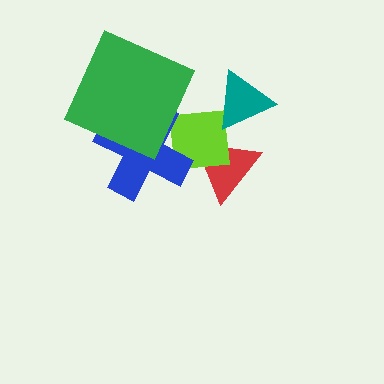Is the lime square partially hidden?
Yes, it is partially covered by another shape.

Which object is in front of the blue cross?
The green square is in front of the blue cross.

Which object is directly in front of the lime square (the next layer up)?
The teal triangle is directly in front of the lime square.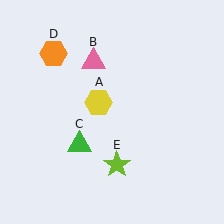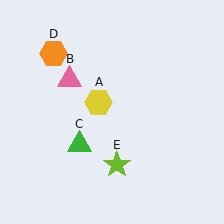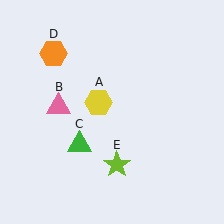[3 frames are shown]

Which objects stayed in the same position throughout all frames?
Yellow hexagon (object A) and green triangle (object C) and orange hexagon (object D) and lime star (object E) remained stationary.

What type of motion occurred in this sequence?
The pink triangle (object B) rotated counterclockwise around the center of the scene.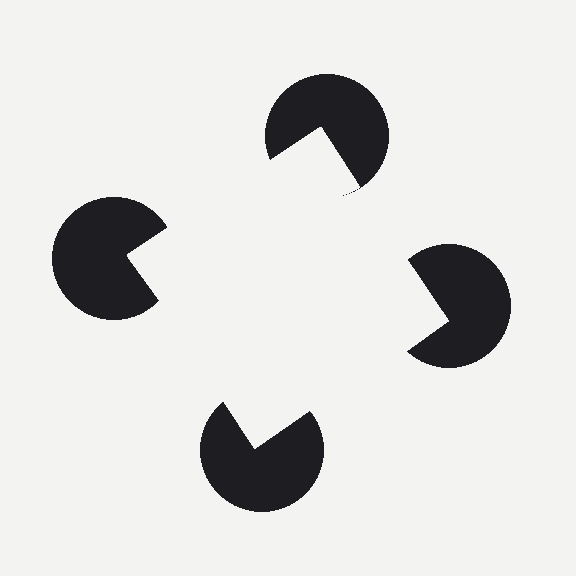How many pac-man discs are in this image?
There are 4 — one at each vertex of the illusory square.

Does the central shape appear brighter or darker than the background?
It typically appears slightly brighter than the background, even though no actual brightness change is drawn.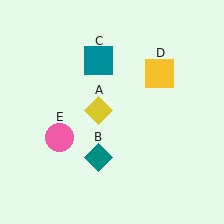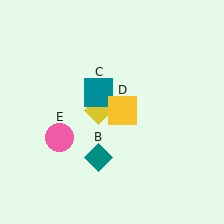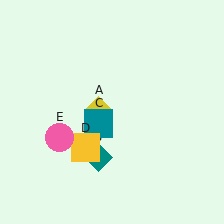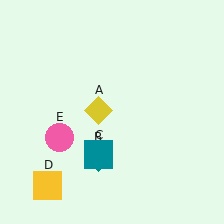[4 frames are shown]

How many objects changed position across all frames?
2 objects changed position: teal square (object C), yellow square (object D).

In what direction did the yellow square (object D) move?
The yellow square (object D) moved down and to the left.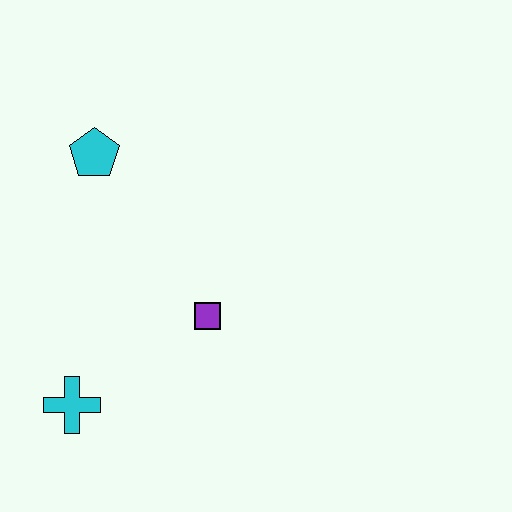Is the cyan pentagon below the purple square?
No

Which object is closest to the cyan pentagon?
The purple square is closest to the cyan pentagon.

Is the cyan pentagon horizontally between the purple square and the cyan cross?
Yes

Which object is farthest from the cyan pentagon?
The cyan cross is farthest from the cyan pentagon.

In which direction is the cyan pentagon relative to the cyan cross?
The cyan pentagon is above the cyan cross.